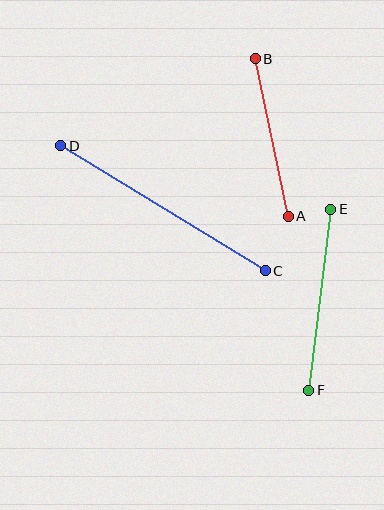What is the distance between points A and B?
The distance is approximately 161 pixels.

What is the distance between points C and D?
The distance is approximately 240 pixels.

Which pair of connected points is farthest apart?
Points C and D are farthest apart.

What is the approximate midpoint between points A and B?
The midpoint is at approximately (272, 137) pixels.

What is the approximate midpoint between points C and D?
The midpoint is at approximately (163, 208) pixels.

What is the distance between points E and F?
The distance is approximately 182 pixels.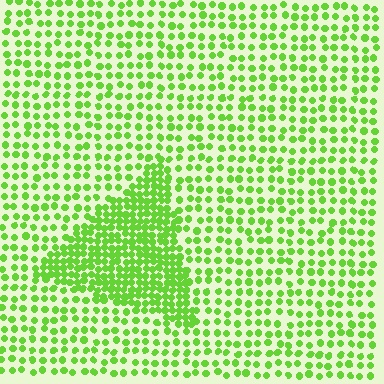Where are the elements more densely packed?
The elements are more densely packed inside the triangle boundary.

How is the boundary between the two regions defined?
The boundary is defined by a change in element density (approximately 2.2x ratio). All elements are the same color, size, and shape.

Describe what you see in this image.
The image contains small lime elements arranged at two different densities. A triangle-shaped region is visible where the elements are more densely packed than the surrounding area.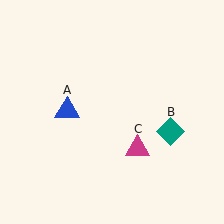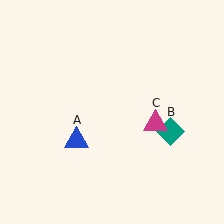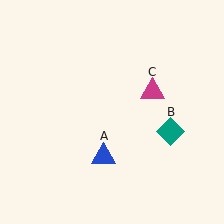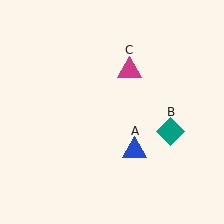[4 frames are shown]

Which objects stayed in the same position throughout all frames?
Teal diamond (object B) remained stationary.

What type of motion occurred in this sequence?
The blue triangle (object A), magenta triangle (object C) rotated counterclockwise around the center of the scene.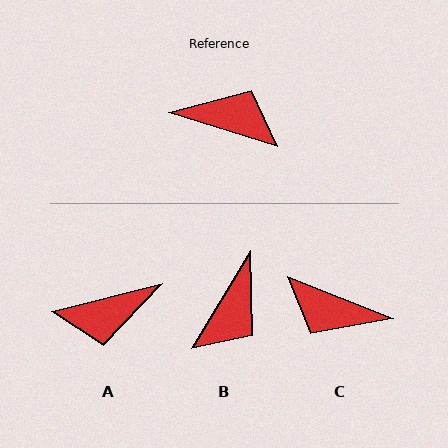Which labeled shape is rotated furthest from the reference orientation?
C, about 175 degrees away.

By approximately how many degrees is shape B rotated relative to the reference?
Approximately 103 degrees clockwise.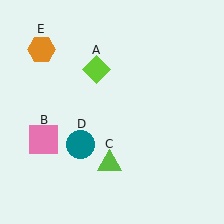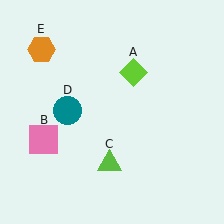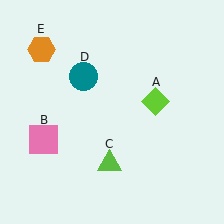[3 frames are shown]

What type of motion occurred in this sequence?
The lime diamond (object A), teal circle (object D) rotated clockwise around the center of the scene.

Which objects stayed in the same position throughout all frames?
Pink square (object B) and lime triangle (object C) and orange hexagon (object E) remained stationary.